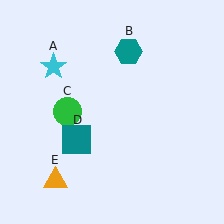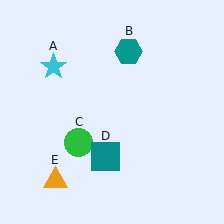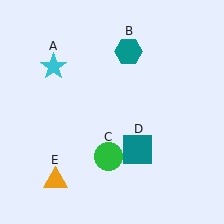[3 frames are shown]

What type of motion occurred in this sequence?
The green circle (object C), teal square (object D) rotated counterclockwise around the center of the scene.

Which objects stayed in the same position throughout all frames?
Cyan star (object A) and teal hexagon (object B) and orange triangle (object E) remained stationary.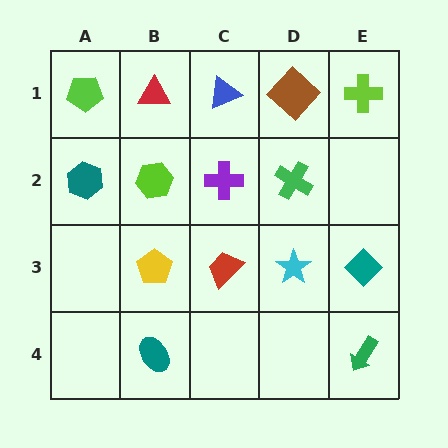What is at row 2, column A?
A teal hexagon.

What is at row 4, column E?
A green arrow.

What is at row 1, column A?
A lime pentagon.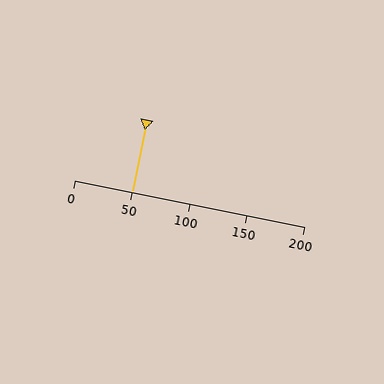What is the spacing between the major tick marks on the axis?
The major ticks are spaced 50 apart.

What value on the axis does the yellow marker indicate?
The marker indicates approximately 50.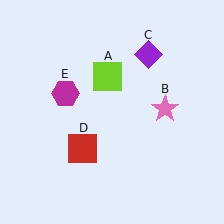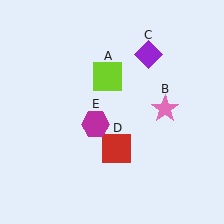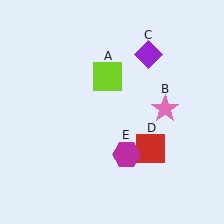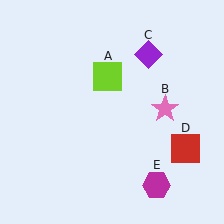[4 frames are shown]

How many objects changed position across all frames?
2 objects changed position: red square (object D), magenta hexagon (object E).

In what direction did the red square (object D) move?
The red square (object D) moved right.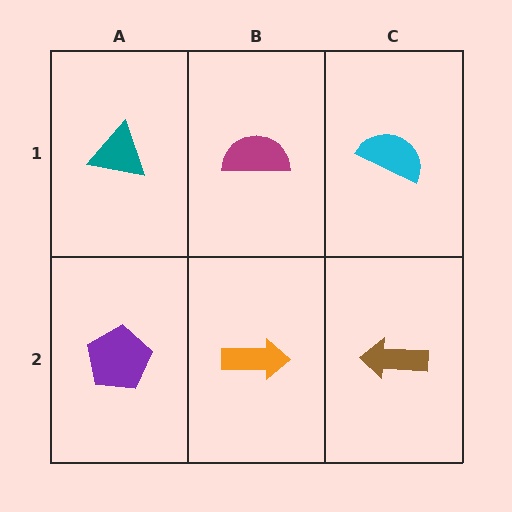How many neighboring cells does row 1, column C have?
2.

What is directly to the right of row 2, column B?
A brown arrow.